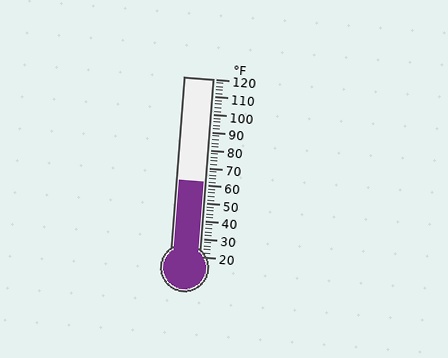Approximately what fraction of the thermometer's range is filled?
The thermometer is filled to approximately 40% of its range.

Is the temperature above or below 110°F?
The temperature is below 110°F.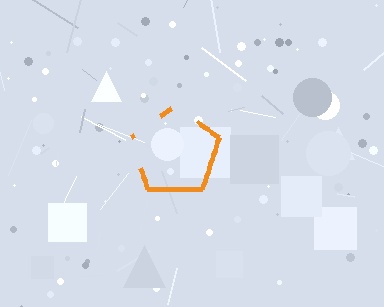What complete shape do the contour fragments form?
The contour fragments form a pentagon.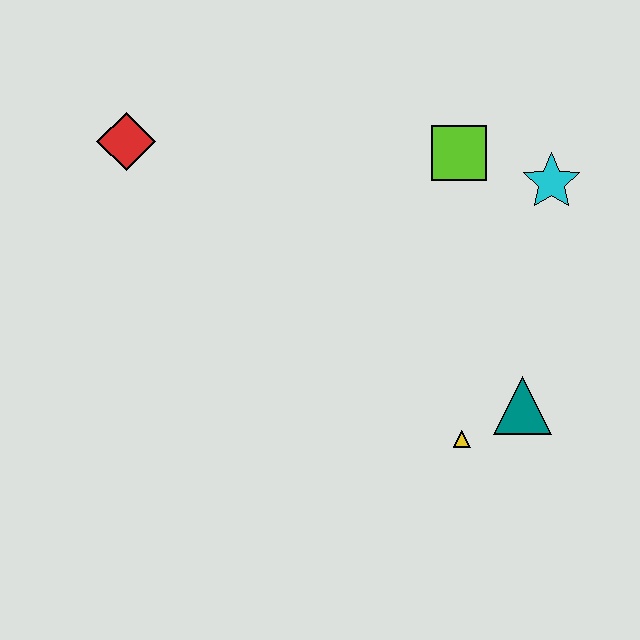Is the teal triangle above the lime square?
No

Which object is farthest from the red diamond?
The teal triangle is farthest from the red diamond.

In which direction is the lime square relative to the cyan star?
The lime square is to the left of the cyan star.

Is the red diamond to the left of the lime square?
Yes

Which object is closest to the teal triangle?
The yellow triangle is closest to the teal triangle.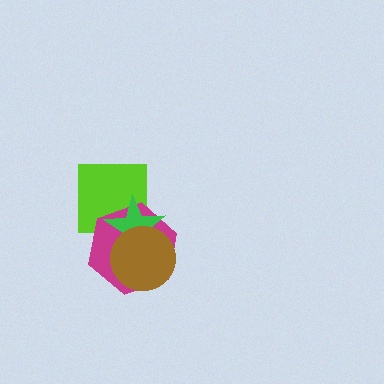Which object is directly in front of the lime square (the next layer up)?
The magenta hexagon is directly in front of the lime square.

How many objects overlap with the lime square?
2 objects overlap with the lime square.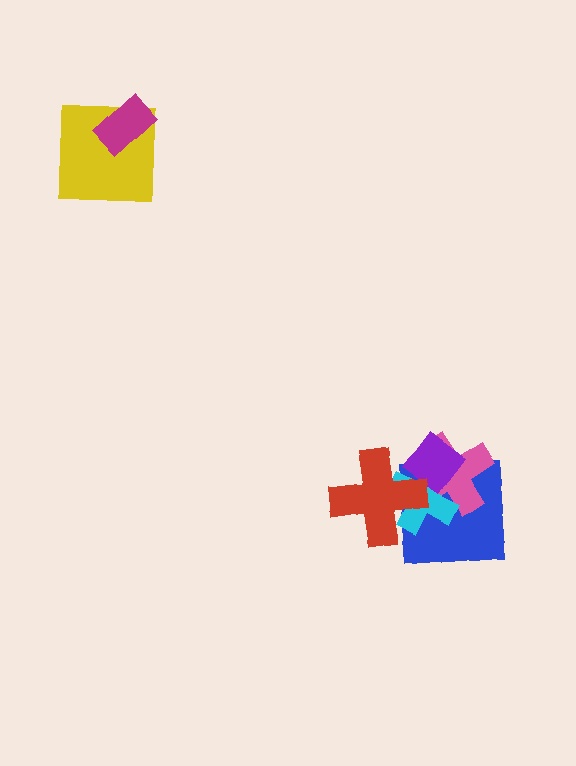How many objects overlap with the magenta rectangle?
1 object overlaps with the magenta rectangle.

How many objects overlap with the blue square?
4 objects overlap with the blue square.